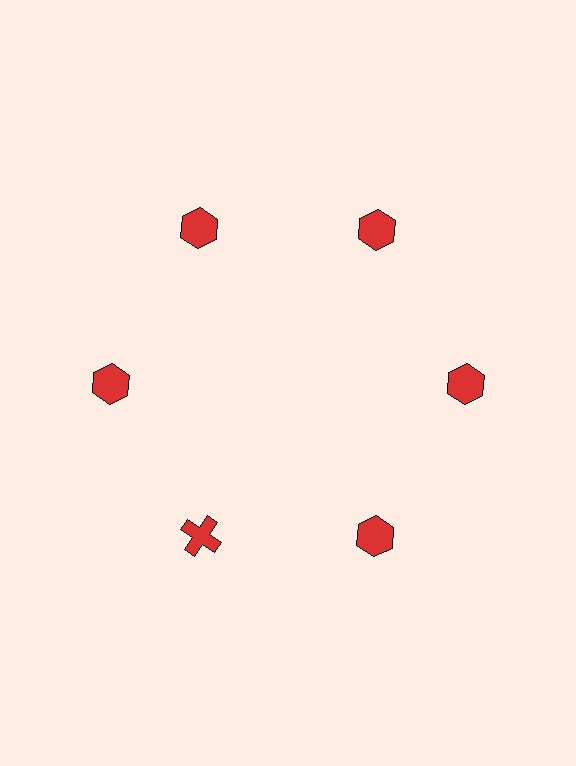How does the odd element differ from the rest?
It has a different shape: cross instead of hexagon.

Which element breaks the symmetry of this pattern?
The red cross at roughly the 7 o'clock position breaks the symmetry. All other shapes are red hexagons.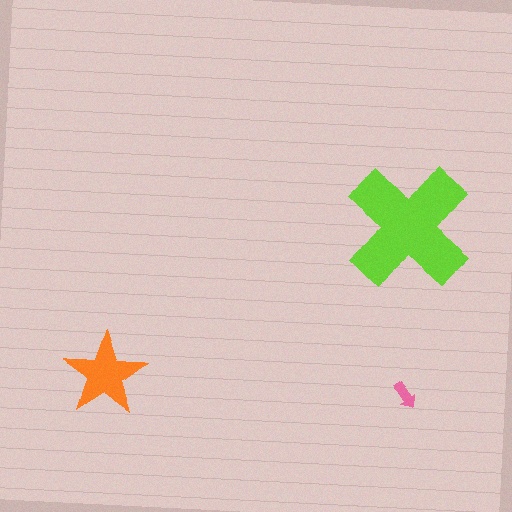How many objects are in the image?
There are 3 objects in the image.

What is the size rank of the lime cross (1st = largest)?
1st.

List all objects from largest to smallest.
The lime cross, the orange star, the pink arrow.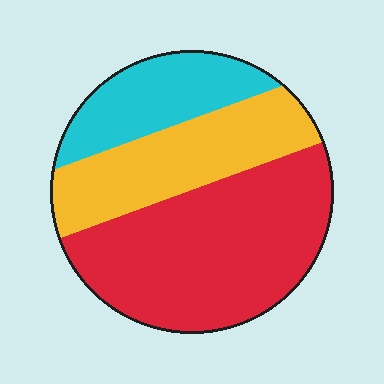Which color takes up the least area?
Cyan, at roughly 20%.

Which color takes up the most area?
Red, at roughly 50%.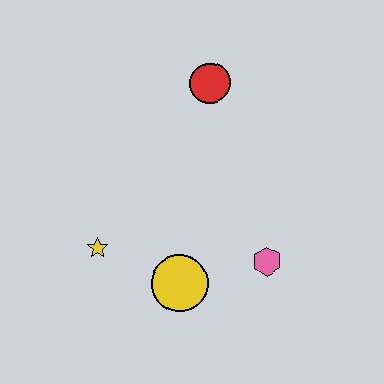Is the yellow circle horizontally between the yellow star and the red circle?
Yes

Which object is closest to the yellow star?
The yellow circle is closest to the yellow star.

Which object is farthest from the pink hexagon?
The red circle is farthest from the pink hexagon.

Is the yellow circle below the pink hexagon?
Yes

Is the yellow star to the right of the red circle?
No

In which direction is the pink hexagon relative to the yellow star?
The pink hexagon is to the right of the yellow star.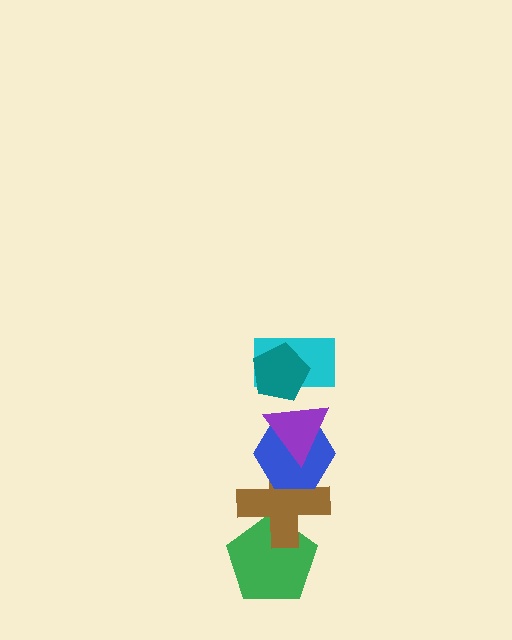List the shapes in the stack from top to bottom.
From top to bottom: the teal pentagon, the cyan rectangle, the purple triangle, the blue hexagon, the brown cross, the green pentagon.